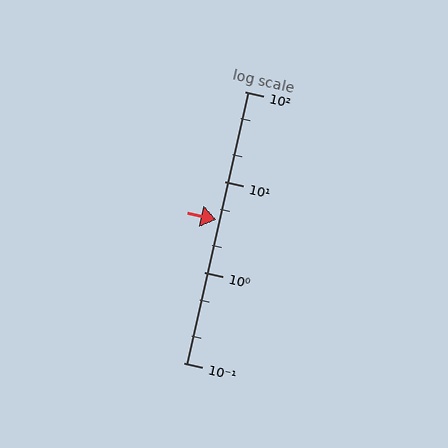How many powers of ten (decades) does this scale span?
The scale spans 3 decades, from 0.1 to 100.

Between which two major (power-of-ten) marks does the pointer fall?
The pointer is between 1 and 10.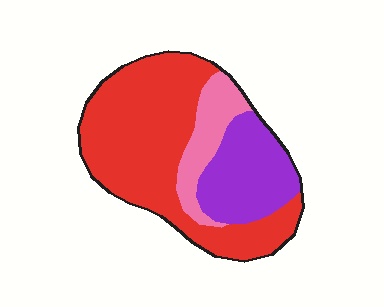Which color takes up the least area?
Pink, at roughly 15%.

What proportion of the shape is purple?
Purple takes up about one quarter (1/4) of the shape.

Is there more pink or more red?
Red.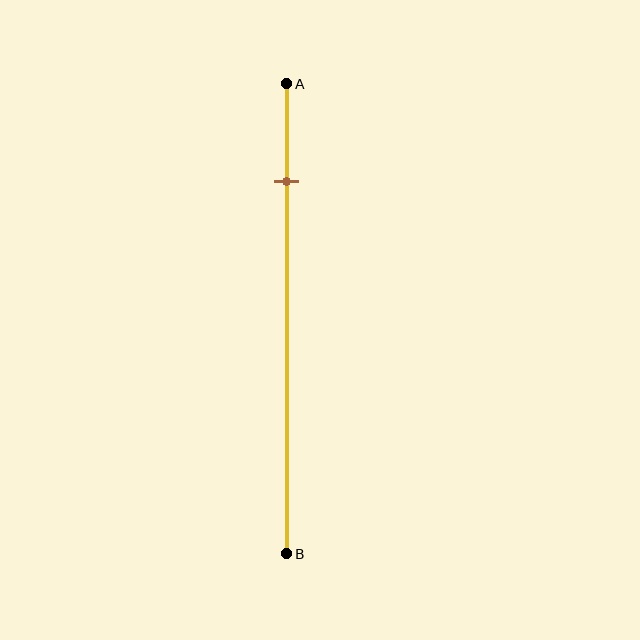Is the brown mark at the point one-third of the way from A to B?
No, the mark is at about 20% from A, not at the 33% one-third point.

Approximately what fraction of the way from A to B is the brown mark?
The brown mark is approximately 20% of the way from A to B.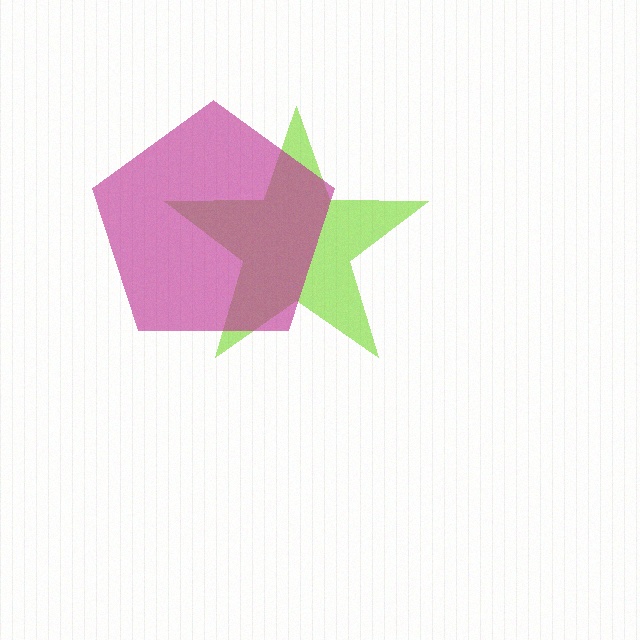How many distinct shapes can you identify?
There are 2 distinct shapes: a lime star, a magenta pentagon.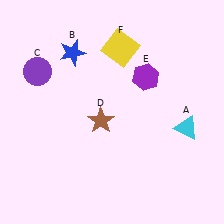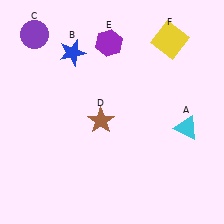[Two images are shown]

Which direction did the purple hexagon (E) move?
The purple hexagon (E) moved left.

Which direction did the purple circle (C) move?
The purple circle (C) moved up.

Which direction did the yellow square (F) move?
The yellow square (F) moved right.